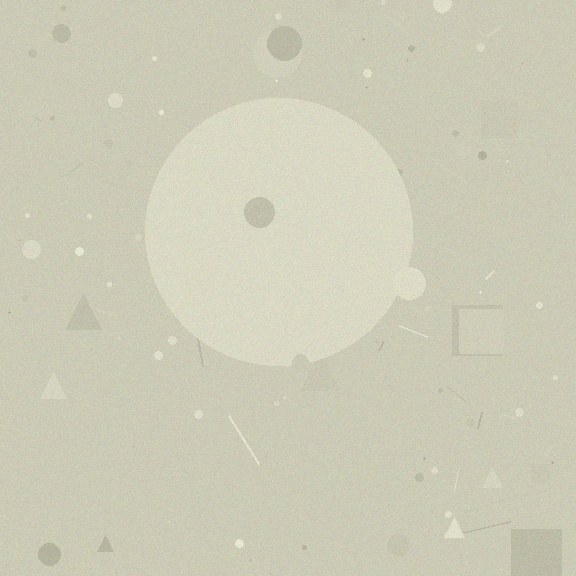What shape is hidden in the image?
A circle is hidden in the image.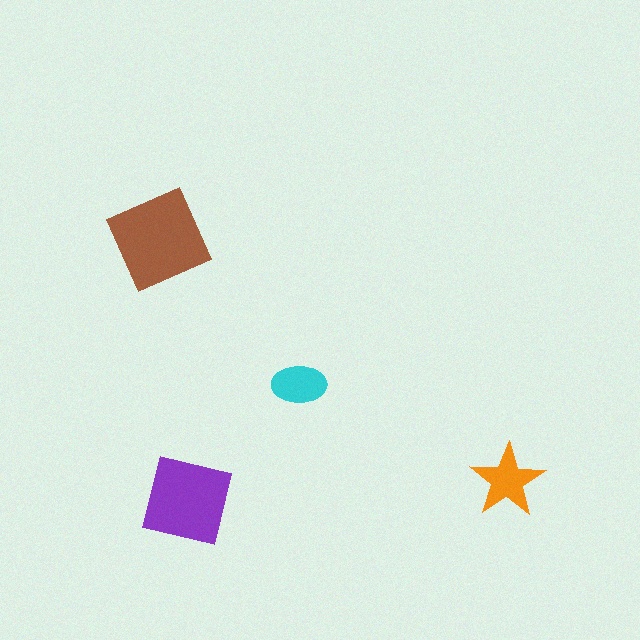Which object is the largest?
The brown square.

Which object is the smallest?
The cyan ellipse.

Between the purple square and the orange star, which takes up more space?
The purple square.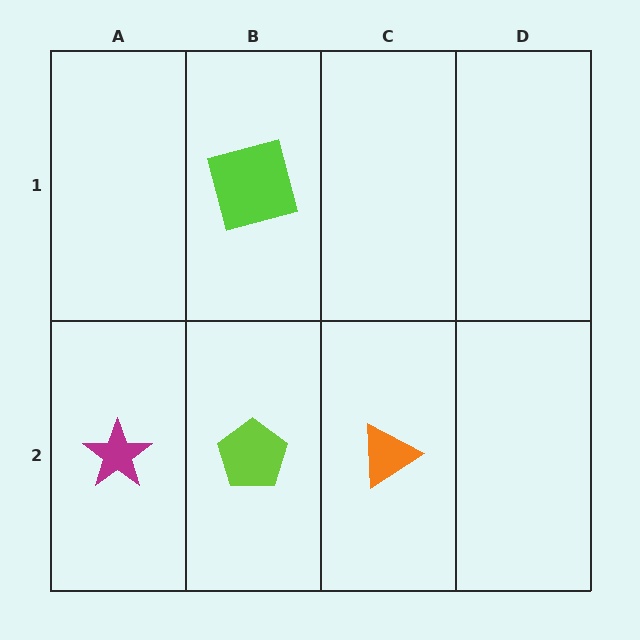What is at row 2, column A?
A magenta star.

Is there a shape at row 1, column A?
No, that cell is empty.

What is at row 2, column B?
A lime pentagon.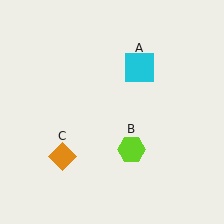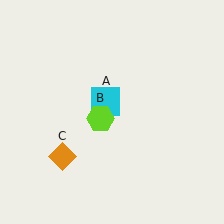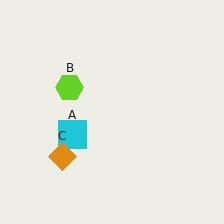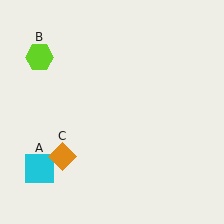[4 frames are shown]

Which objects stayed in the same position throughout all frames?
Orange diamond (object C) remained stationary.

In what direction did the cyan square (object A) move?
The cyan square (object A) moved down and to the left.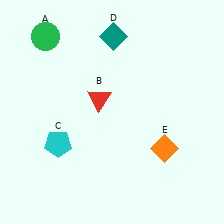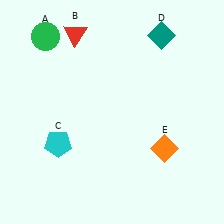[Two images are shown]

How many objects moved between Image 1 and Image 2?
2 objects moved between the two images.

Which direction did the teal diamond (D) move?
The teal diamond (D) moved right.